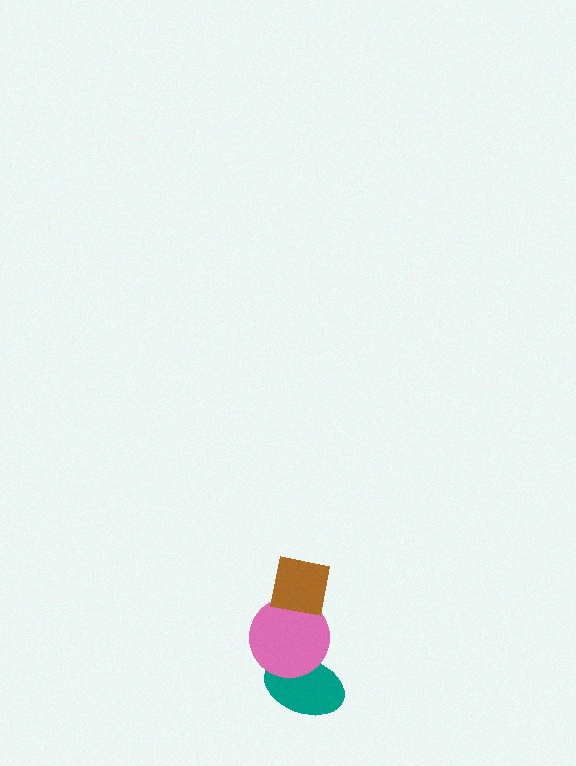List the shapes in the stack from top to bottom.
From top to bottom: the brown square, the pink circle, the teal ellipse.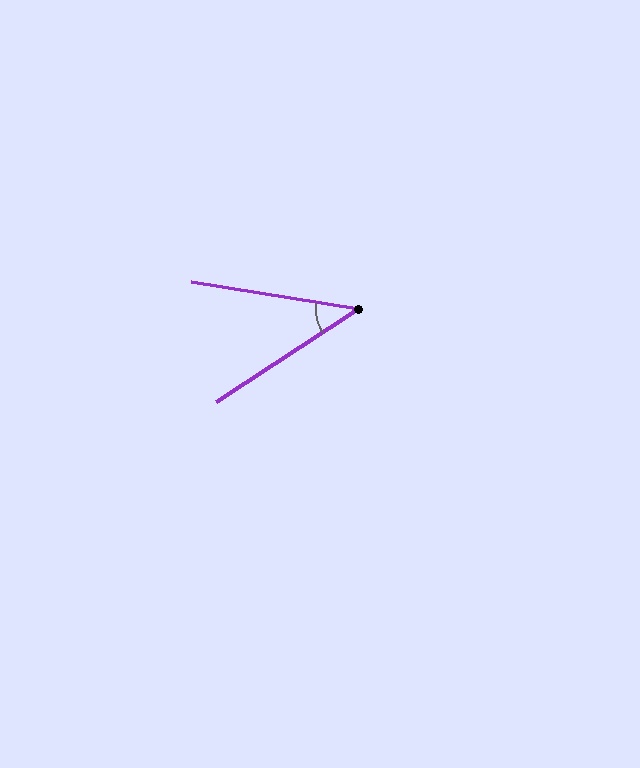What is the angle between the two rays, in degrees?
Approximately 43 degrees.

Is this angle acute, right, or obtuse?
It is acute.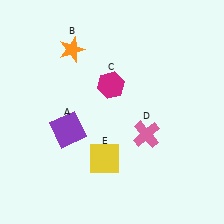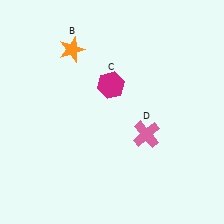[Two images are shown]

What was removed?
The purple square (A), the yellow square (E) were removed in Image 2.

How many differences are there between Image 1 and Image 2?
There are 2 differences between the two images.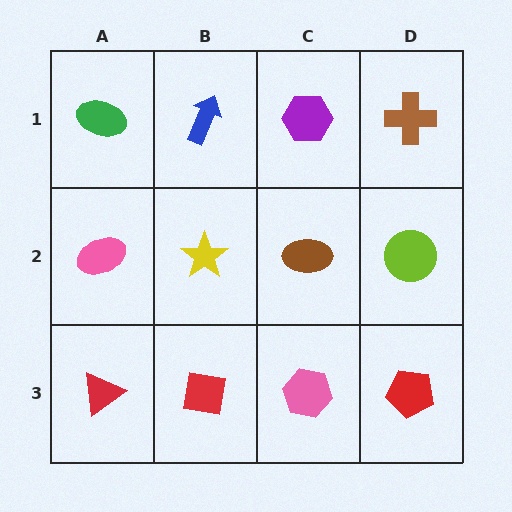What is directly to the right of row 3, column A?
A red square.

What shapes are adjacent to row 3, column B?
A yellow star (row 2, column B), a red triangle (row 3, column A), a pink hexagon (row 3, column C).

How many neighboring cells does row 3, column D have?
2.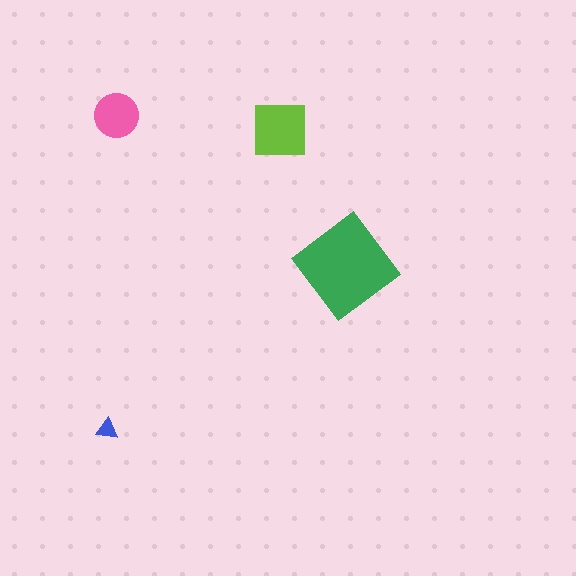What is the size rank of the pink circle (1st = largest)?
3rd.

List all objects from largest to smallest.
The green diamond, the lime square, the pink circle, the blue triangle.